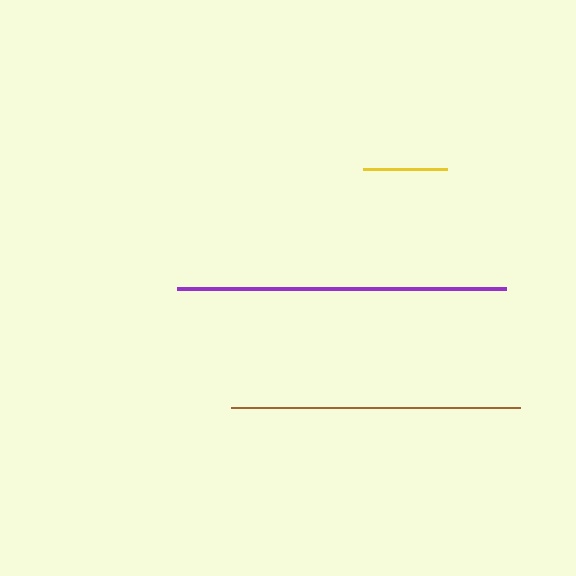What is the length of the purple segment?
The purple segment is approximately 329 pixels long.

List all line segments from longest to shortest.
From longest to shortest: purple, brown, yellow.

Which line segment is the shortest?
The yellow line is the shortest at approximately 84 pixels.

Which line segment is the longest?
The purple line is the longest at approximately 329 pixels.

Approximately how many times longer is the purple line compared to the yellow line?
The purple line is approximately 3.9 times the length of the yellow line.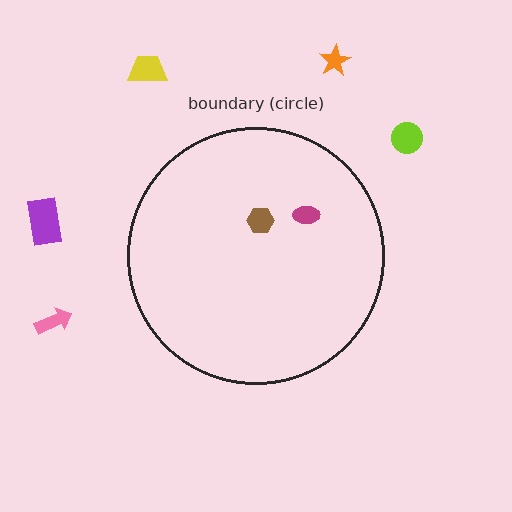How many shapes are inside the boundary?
2 inside, 5 outside.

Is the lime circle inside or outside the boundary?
Outside.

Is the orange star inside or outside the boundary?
Outside.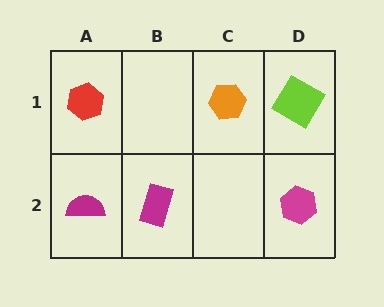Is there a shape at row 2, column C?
No, that cell is empty.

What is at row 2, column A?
A magenta semicircle.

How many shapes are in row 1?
3 shapes.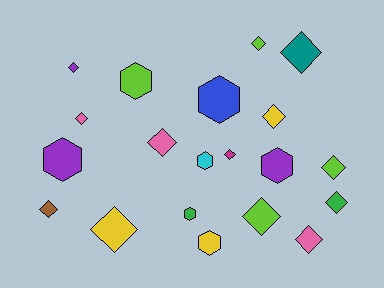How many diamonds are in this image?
There are 13 diamonds.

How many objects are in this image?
There are 20 objects.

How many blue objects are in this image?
There is 1 blue object.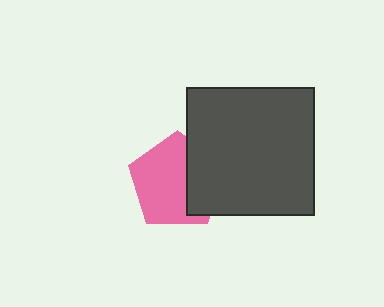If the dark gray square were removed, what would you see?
You would see the complete pink pentagon.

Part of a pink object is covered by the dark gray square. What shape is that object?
It is a pentagon.